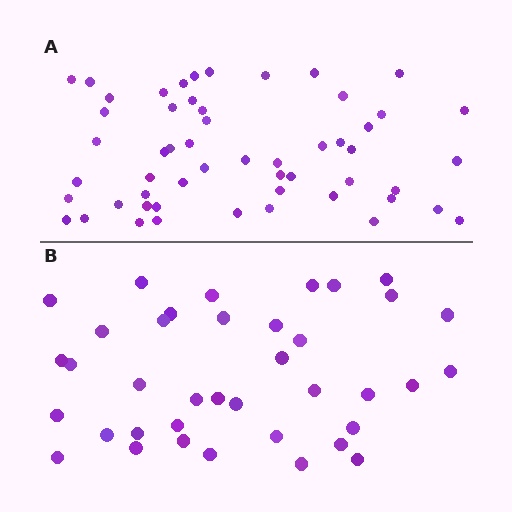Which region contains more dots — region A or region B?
Region A (the top region) has more dots.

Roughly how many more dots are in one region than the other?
Region A has approximately 15 more dots than region B.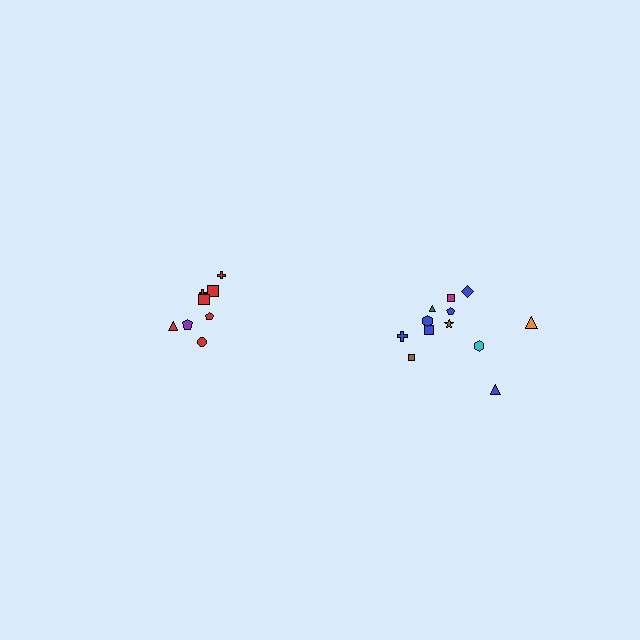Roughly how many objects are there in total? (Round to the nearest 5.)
Roughly 20 objects in total.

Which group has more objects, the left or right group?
The right group.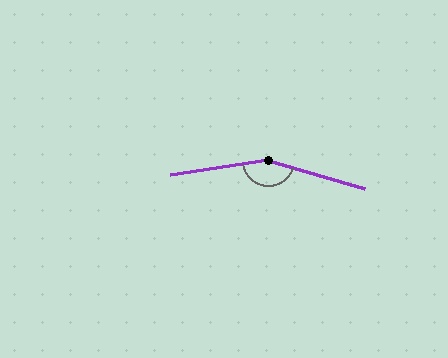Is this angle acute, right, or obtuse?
It is obtuse.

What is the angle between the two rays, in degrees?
Approximately 155 degrees.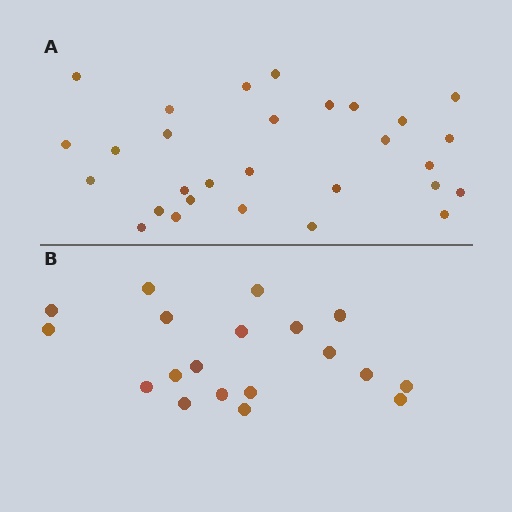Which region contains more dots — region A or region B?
Region A (the top region) has more dots.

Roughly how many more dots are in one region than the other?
Region A has roughly 10 or so more dots than region B.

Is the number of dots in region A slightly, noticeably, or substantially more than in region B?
Region A has substantially more. The ratio is roughly 1.5 to 1.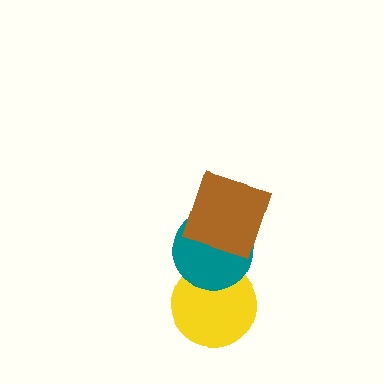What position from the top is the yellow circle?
The yellow circle is 3rd from the top.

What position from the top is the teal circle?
The teal circle is 2nd from the top.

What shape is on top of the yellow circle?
The teal circle is on top of the yellow circle.